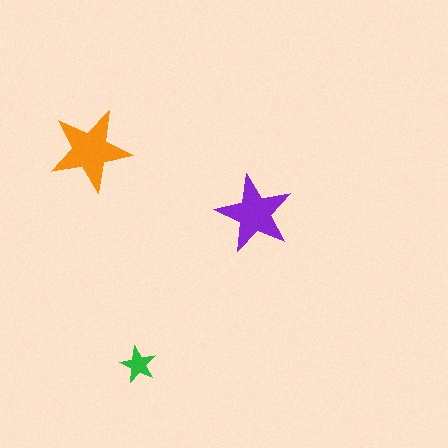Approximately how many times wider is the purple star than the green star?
About 2 times wider.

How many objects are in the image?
There are 3 objects in the image.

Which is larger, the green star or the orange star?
The orange one.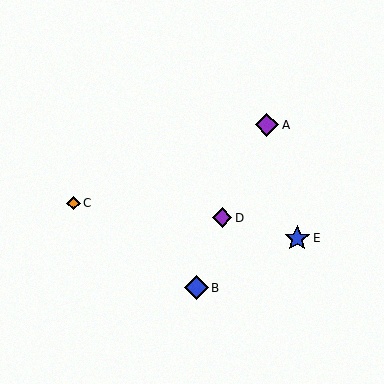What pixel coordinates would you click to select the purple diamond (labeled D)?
Click at (222, 218) to select the purple diamond D.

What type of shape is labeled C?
Shape C is an orange diamond.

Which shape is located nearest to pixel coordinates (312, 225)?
The blue star (labeled E) at (297, 238) is nearest to that location.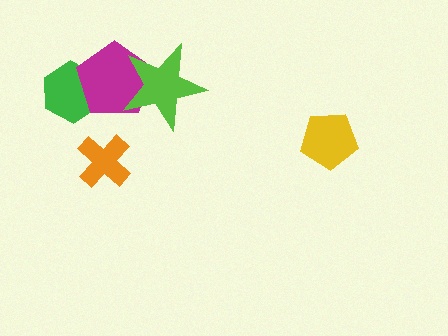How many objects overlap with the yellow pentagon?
0 objects overlap with the yellow pentagon.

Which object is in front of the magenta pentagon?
The lime star is in front of the magenta pentagon.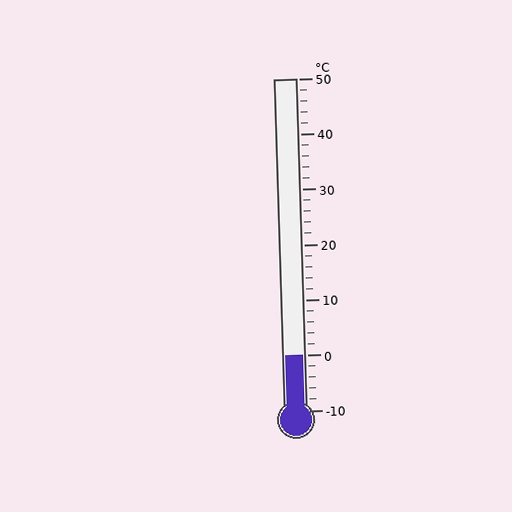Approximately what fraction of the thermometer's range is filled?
The thermometer is filled to approximately 15% of its range.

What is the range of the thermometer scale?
The thermometer scale ranges from -10°C to 50°C.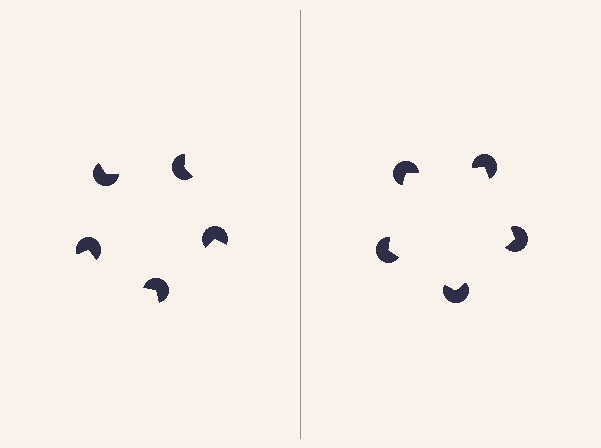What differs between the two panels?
The pac-man discs are positioned identically on both sides; only the wedge orientations differ. On the right they align to a pentagon; on the left they are misaligned.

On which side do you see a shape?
An illusory pentagon appears on the right side. On the left side the wedge cuts are rotated, so no coherent shape forms.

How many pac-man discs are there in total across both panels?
10 — 5 on each side.